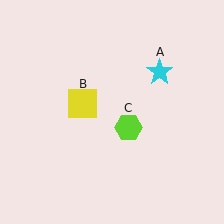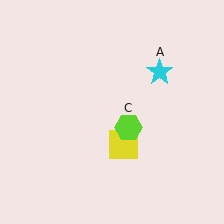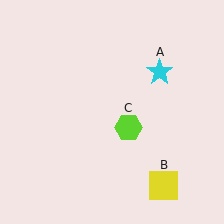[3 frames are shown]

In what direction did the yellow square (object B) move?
The yellow square (object B) moved down and to the right.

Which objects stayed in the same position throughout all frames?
Cyan star (object A) and lime hexagon (object C) remained stationary.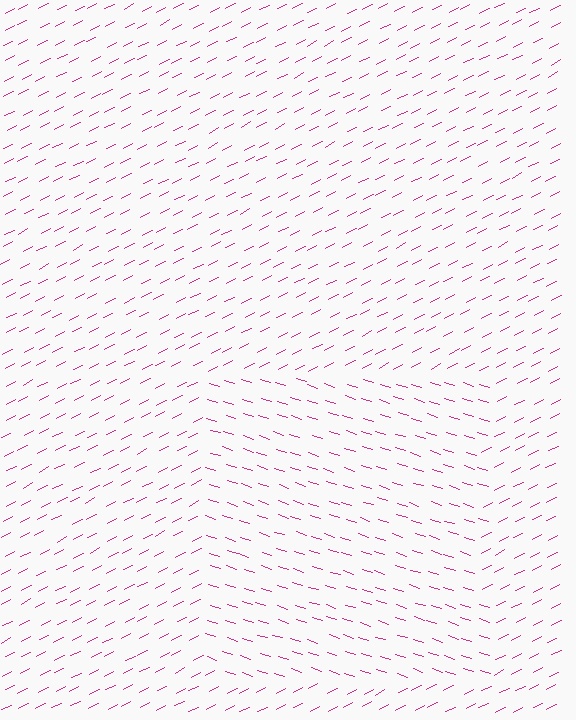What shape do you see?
I see a rectangle.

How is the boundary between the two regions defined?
The boundary is defined purely by a change in line orientation (approximately 45 degrees difference). All lines are the same color and thickness.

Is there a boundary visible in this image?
Yes, there is a texture boundary formed by a change in line orientation.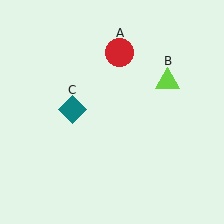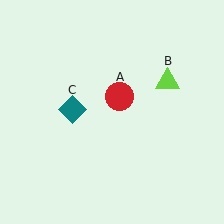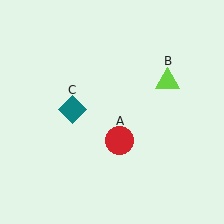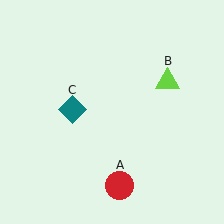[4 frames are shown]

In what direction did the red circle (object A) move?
The red circle (object A) moved down.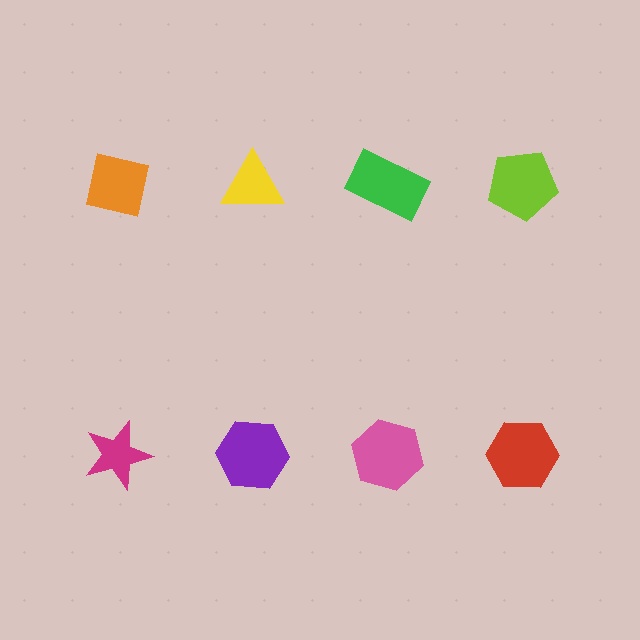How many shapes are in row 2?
4 shapes.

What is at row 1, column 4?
A lime pentagon.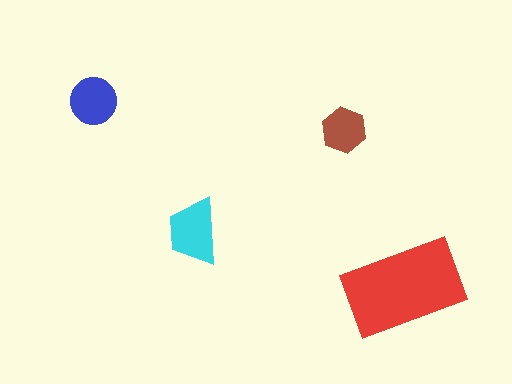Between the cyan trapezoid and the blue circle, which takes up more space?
The cyan trapezoid.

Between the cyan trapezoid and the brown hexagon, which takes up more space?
The cyan trapezoid.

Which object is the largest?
The red rectangle.